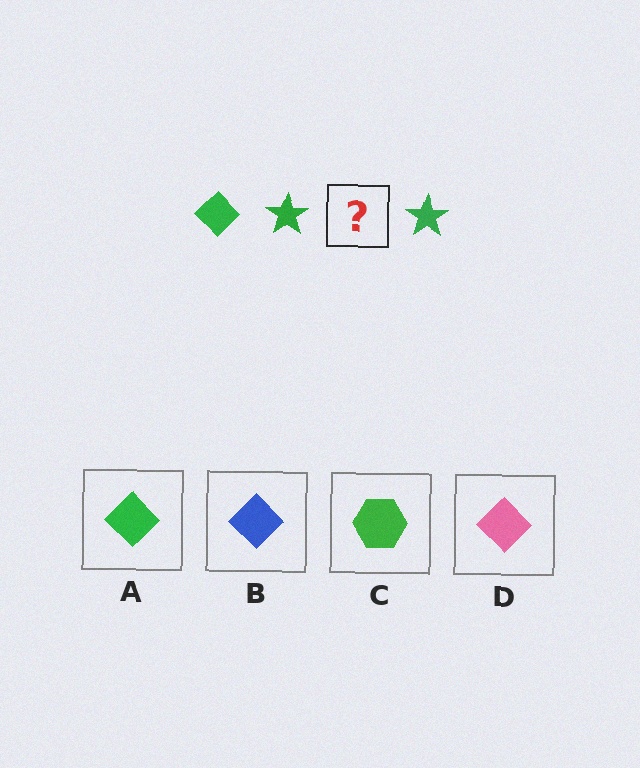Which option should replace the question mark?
Option A.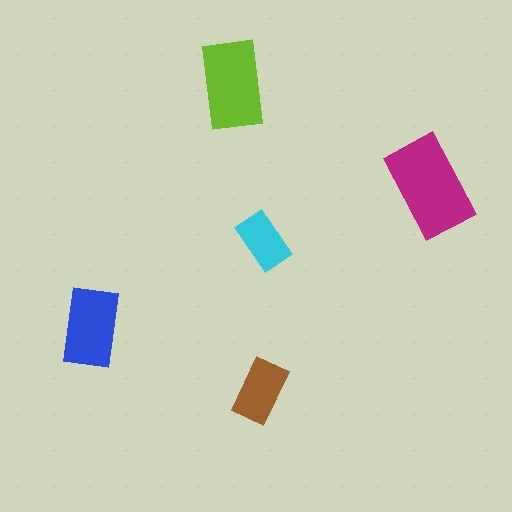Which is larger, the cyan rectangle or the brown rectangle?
The brown one.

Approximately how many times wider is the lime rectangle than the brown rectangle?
About 1.5 times wider.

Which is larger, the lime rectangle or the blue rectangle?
The lime one.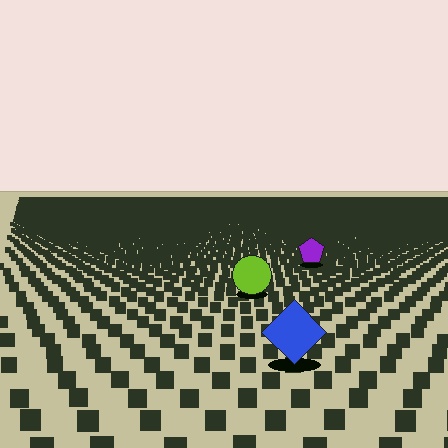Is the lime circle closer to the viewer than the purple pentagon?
Yes. The lime circle is closer — you can tell from the texture gradient: the ground texture is coarser near it.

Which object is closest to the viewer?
The blue diamond is closest. The texture marks near it are larger and more spread out.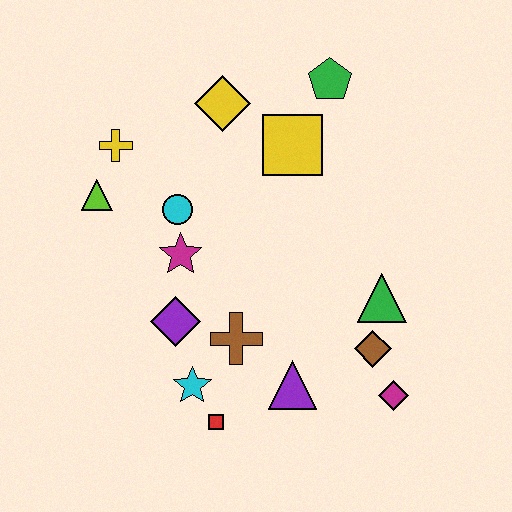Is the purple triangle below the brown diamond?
Yes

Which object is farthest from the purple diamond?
The green pentagon is farthest from the purple diamond.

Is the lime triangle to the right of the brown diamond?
No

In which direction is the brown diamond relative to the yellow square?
The brown diamond is below the yellow square.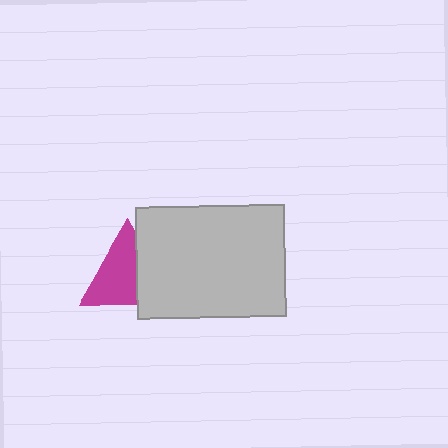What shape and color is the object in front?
The object in front is a light gray rectangle.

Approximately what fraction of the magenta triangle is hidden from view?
Roughly 36% of the magenta triangle is hidden behind the light gray rectangle.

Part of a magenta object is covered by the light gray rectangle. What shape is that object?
It is a triangle.